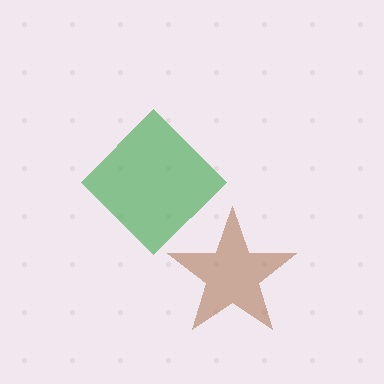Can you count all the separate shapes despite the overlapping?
Yes, there are 2 separate shapes.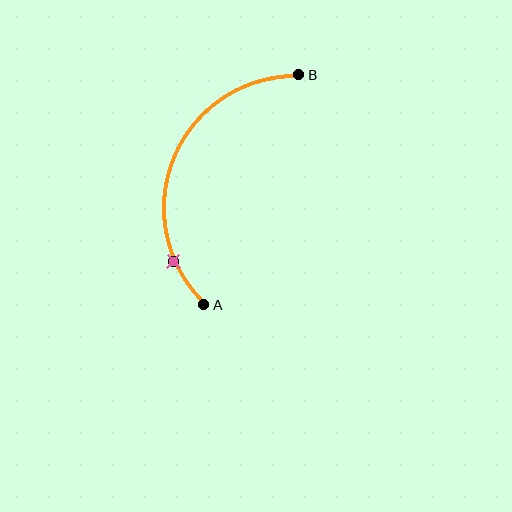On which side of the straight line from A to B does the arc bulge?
The arc bulges to the left of the straight line connecting A and B.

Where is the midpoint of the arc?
The arc midpoint is the point on the curve farthest from the straight line joining A and B. It sits to the left of that line.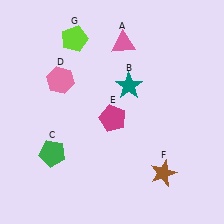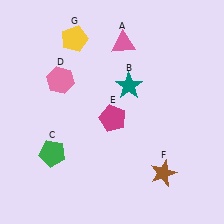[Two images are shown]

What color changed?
The pentagon (G) changed from lime in Image 1 to yellow in Image 2.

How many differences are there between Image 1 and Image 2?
There is 1 difference between the two images.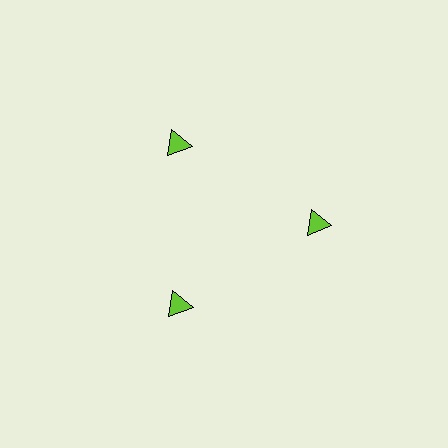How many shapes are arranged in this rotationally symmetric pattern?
There are 3 shapes, arranged in 3 groups of 1.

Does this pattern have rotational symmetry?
Yes, this pattern has 3-fold rotational symmetry. It looks the same after rotating 120 degrees around the center.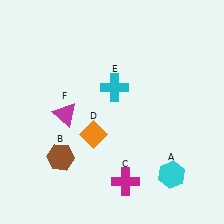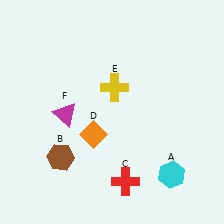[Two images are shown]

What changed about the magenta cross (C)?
In Image 1, C is magenta. In Image 2, it changed to red.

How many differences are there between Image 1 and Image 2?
There are 2 differences between the two images.